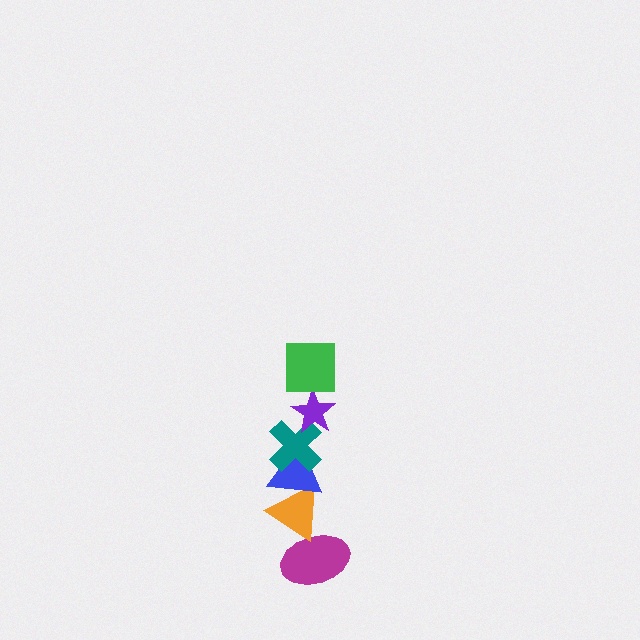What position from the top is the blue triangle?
The blue triangle is 4th from the top.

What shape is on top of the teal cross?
The purple star is on top of the teal cross.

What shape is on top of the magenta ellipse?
The orange triangle is on top of the magenta ellipse.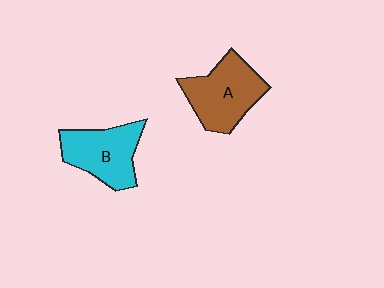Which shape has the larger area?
Shape A (brown).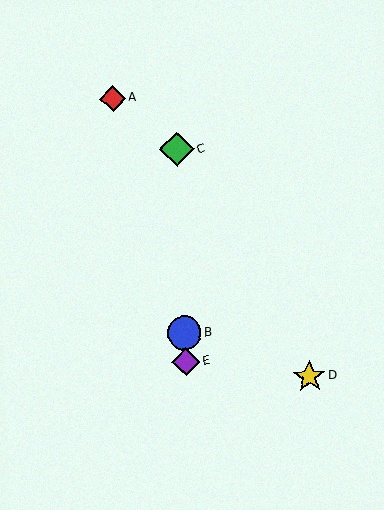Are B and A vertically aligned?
No, B is at x≈184 and A is at x≈112.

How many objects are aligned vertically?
3 objects (B, C, E) are aligned vertically.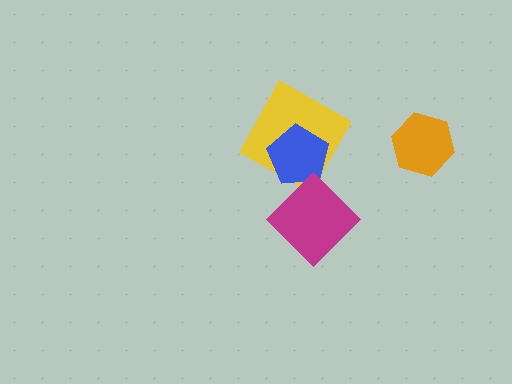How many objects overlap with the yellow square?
1 object overlaps with the yellow square.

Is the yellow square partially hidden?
Yes, it is partially covered by another shape.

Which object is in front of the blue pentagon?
The magenta diamond is in front of the blue pentagon.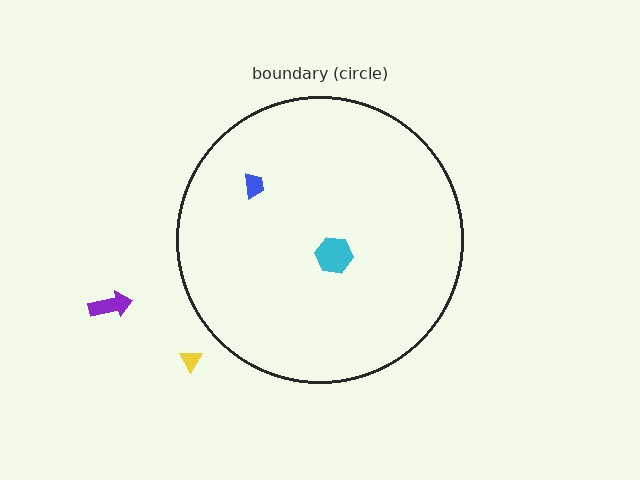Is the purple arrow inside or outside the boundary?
Outside.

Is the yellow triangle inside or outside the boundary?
Outside.